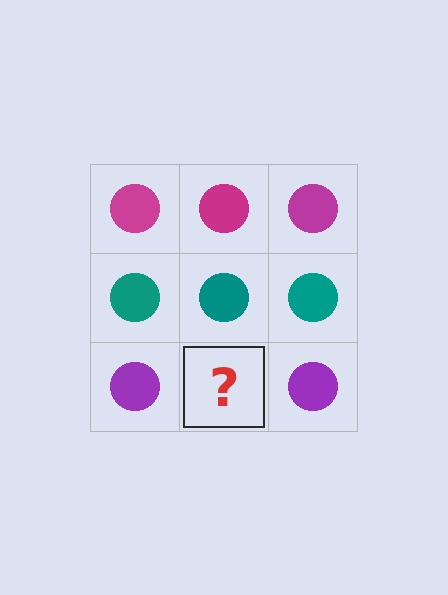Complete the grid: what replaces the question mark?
The question mark should be replaced with a purple circle.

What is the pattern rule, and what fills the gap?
The rule is that each row has a consistent color. The gap should be filled with a purple circle.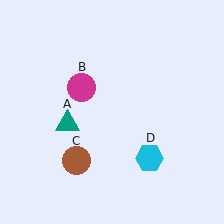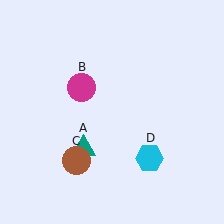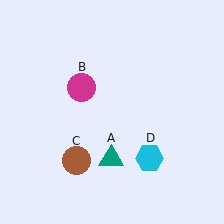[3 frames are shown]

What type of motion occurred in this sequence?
The teal triangle (object A) rotated counterclockwise around the center of the scene.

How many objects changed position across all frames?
1 object changed position: teal triangle (object A).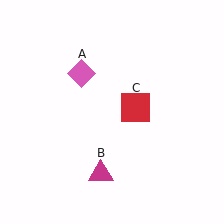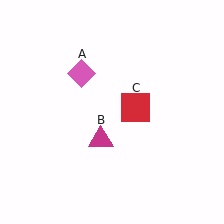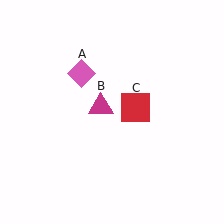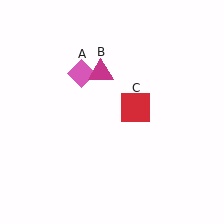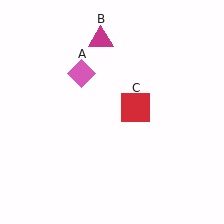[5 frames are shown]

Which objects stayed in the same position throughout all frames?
Pink diamond (object A) and red square (object C) remained stationary.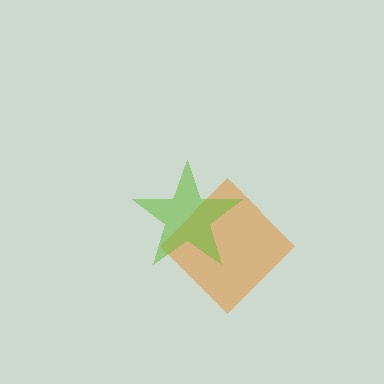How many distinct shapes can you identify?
There are 2 distinct shapes: an orange diamond, a lime star.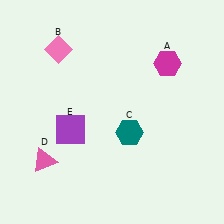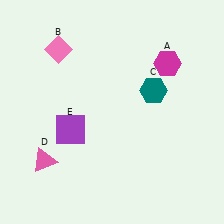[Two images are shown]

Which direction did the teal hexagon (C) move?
The teal hexagon (C) moved up.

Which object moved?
The teal hexagon (C) moved up.